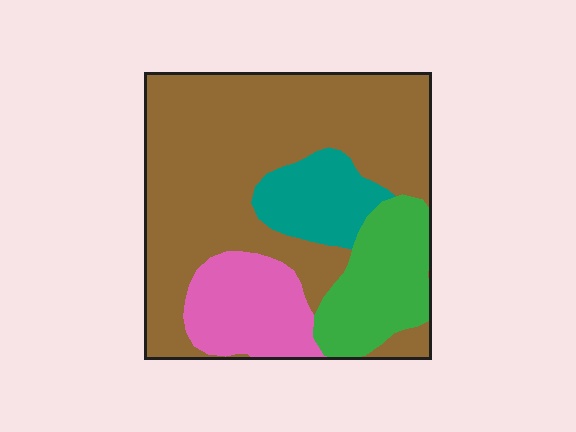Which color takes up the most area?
Brown, at roughly 60%.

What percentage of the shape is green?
Green covers roughly 15% of the shape.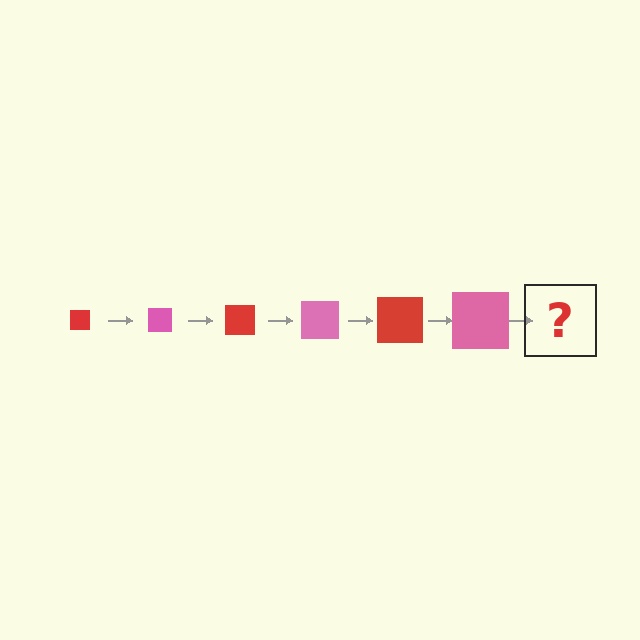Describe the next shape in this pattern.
It should be a red square, larger than the previous one.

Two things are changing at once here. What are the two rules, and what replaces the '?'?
The two rules are that the square grows larger each step and the color cycles through red and pink. The '?' should be a red square, larger than the previous one.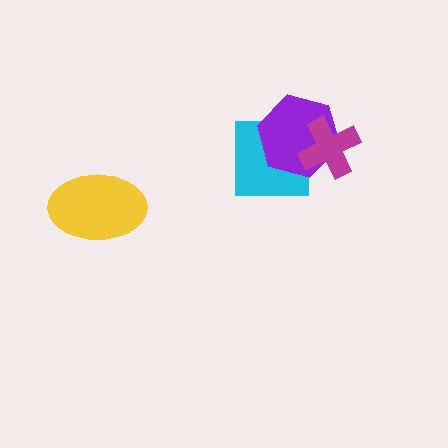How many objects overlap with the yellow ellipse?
0 objects overlap with the yellow ellipse.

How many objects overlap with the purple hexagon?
2 objects overlap with the purple hexagon.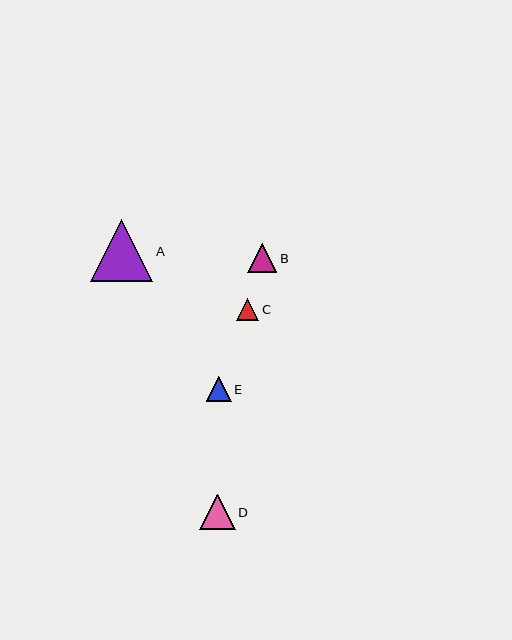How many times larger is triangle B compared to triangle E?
Triangle B is approximately 1.1 times the size of triangle E.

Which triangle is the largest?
Triangle A is the largest with a size of approximately 63 pixels.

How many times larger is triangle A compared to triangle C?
Triangle A is approximately 2.8 times the size of triangle C.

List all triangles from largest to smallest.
From largest to smallest: A, D, B, E, C.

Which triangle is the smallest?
Triangle C is the smallest with a size of approximately 23 pixels.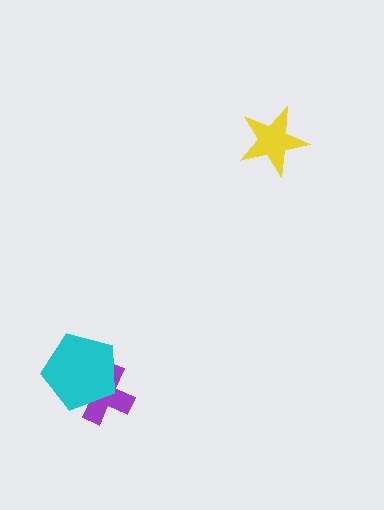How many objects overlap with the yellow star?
0 objects overlap with the yellow star.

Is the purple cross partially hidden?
Yes, it is partially covered by another shape.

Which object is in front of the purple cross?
The cyan pentagon is in front of the purple cross.